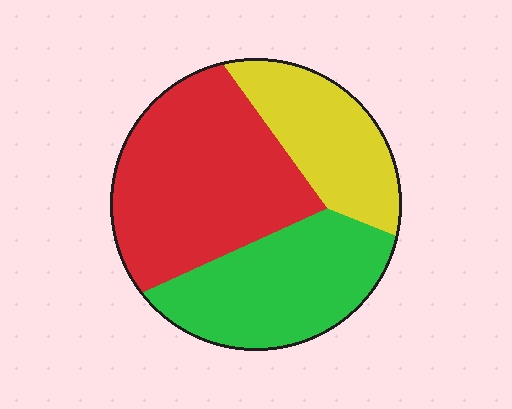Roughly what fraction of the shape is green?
Green takes up between a sixth and a third of the shape.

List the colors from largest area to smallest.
From largest to smallest: red, green, yellow.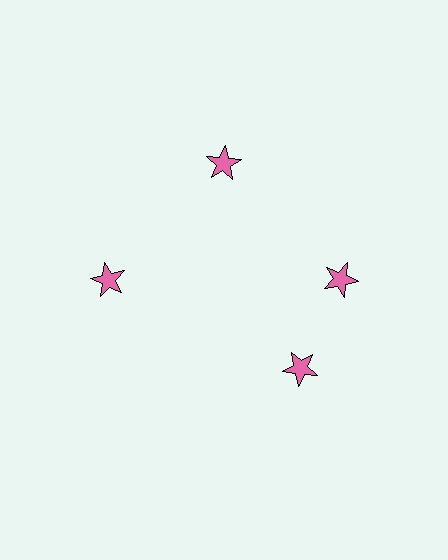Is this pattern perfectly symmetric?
No. The 4 pink stars are arranged in a ring, but one element near the 6 o'clock position is rotated out of alignment along the ring, breaking the 4-fold rotational symmetry.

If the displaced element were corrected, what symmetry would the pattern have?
It would have 4-fold rotational symmetry — the pattern would map onto itself every 90 degrees.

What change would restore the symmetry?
The symmetry would be restored by rotating it back into even spacing with its neighbors so that all 4 stars sit at equal angles and equal distance from the center.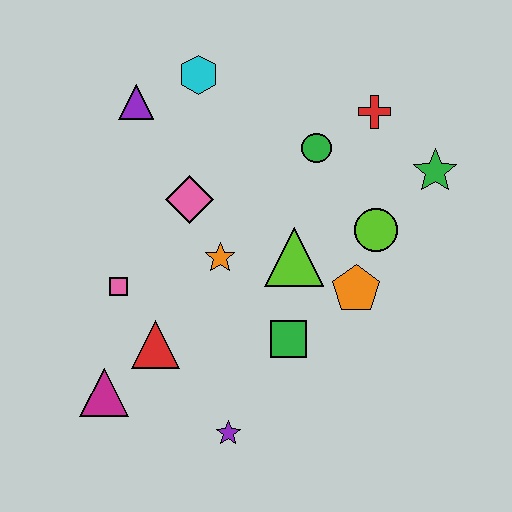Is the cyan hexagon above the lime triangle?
Yes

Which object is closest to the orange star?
The pink diamond is closest to the orange star.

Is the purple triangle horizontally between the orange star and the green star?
No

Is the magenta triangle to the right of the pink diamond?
No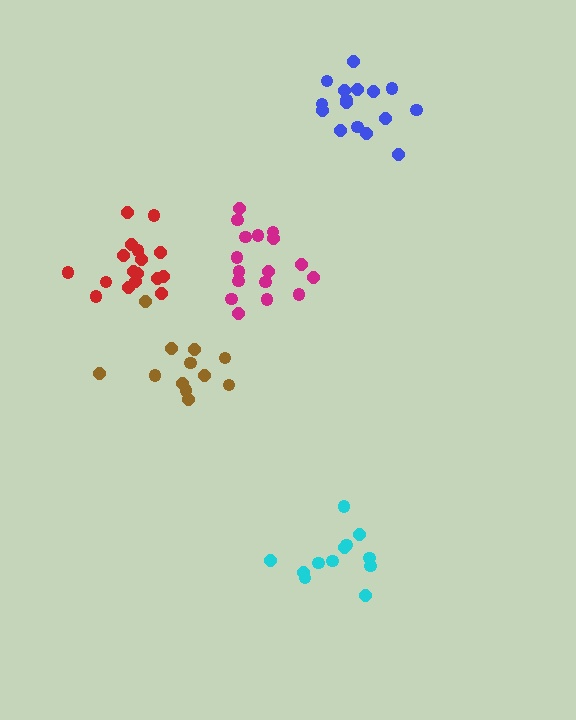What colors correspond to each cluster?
The clusters are colored: brown, cyan, magenta, red, blue.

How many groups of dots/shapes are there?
There are 5 groups.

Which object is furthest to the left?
The red cluster is leftmost.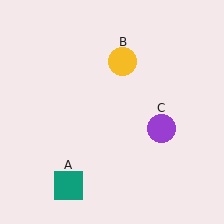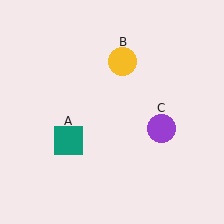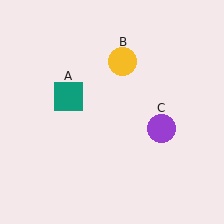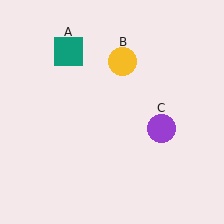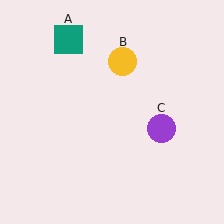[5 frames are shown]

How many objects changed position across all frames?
1 object changed position: teal square (object A).